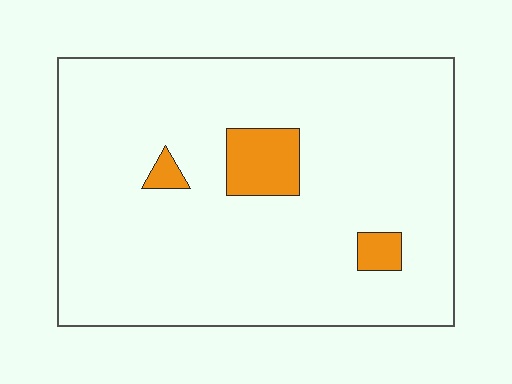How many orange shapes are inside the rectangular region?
3.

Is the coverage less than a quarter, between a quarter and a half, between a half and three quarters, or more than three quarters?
Less than a quarter.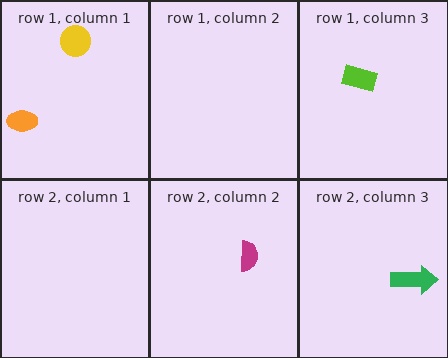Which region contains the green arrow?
The row 2, column 3 region.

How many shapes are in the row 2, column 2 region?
1.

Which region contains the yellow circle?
The row 1, column 1 region.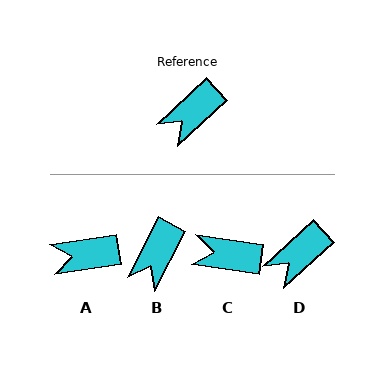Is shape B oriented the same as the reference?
No, it is off by about 20 degrees.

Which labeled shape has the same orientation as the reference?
D.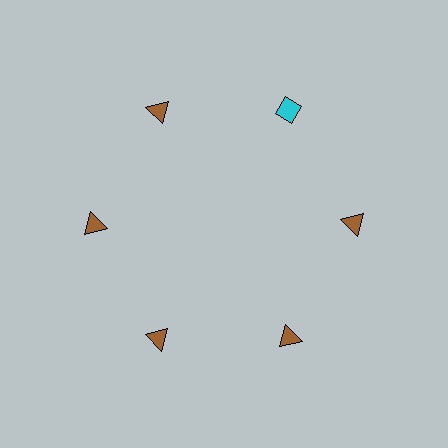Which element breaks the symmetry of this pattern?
The cyan diamond at roughly the 1 o'clock position breaks the symmetry. All other shapes are brown triangles.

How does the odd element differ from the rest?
It differs in both color (cyan instead of brown) and shape (diamond instead of triangle).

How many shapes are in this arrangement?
There are 6 shapes arranged in a ring pattern.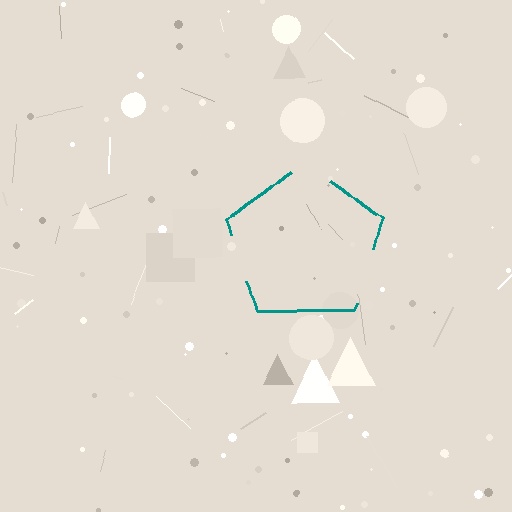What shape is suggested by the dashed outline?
The dashed outline suggests a pentagon.